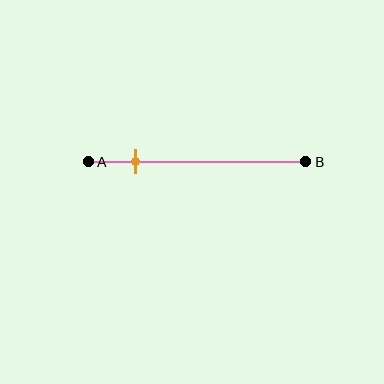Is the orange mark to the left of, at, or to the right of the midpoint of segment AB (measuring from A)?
The orange mark is to the left of the midpoint of segment AB.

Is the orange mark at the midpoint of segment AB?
No, the mark is at about 20% from A, not at the 50% midpoint.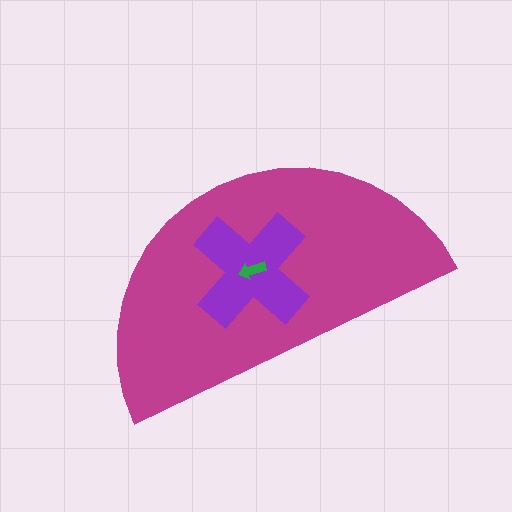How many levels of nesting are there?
3.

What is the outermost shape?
The magenta semicircle.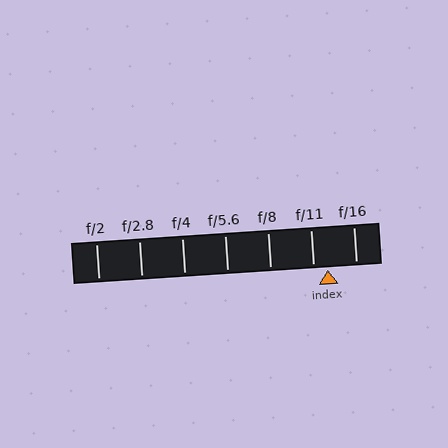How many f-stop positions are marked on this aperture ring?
There are 7 f-stop positions marked.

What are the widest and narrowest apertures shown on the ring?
The widest aperture shown is f/2 and the narrowest is f/16.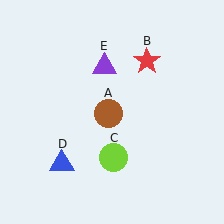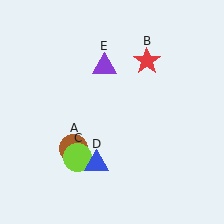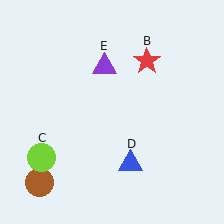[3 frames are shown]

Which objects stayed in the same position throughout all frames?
Red star (object B) and purple triangle (object E) remained stationary.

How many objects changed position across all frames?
3 objects changed position: brown circle (object A), lime circle (object C), blue triangle (object D).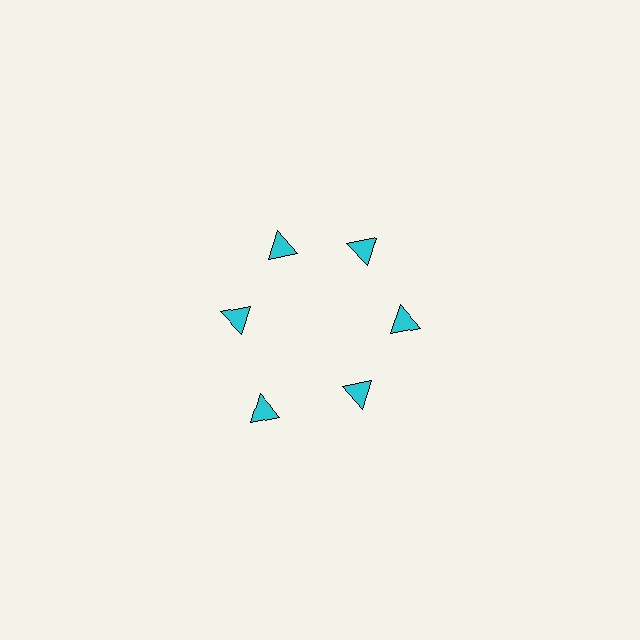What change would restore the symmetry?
The symmetry would be restored by moving it inward, back onto the ring so that all 6 triangles sit at equal angles and equal distance from the center.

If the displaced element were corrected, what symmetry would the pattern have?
It would have 6-fold rotational symmetry — the pattern would map onto itself every 60 degrees.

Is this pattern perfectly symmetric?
No. The 6 cyan triangles are arranged in a ring, but one element near the 7 o'clock position is pushed outward from the center, breaking the 6-fold rotational symmetry.